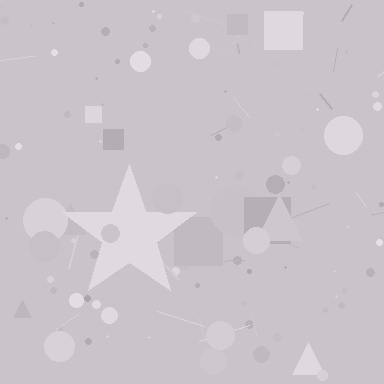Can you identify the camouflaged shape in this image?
The camouflaged shape is a star.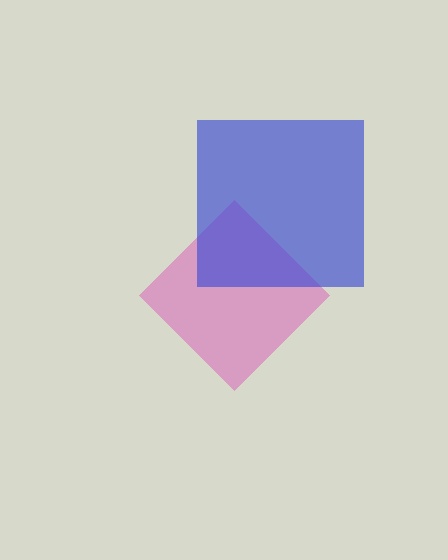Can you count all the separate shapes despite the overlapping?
Yes, there are 2 separate shapes.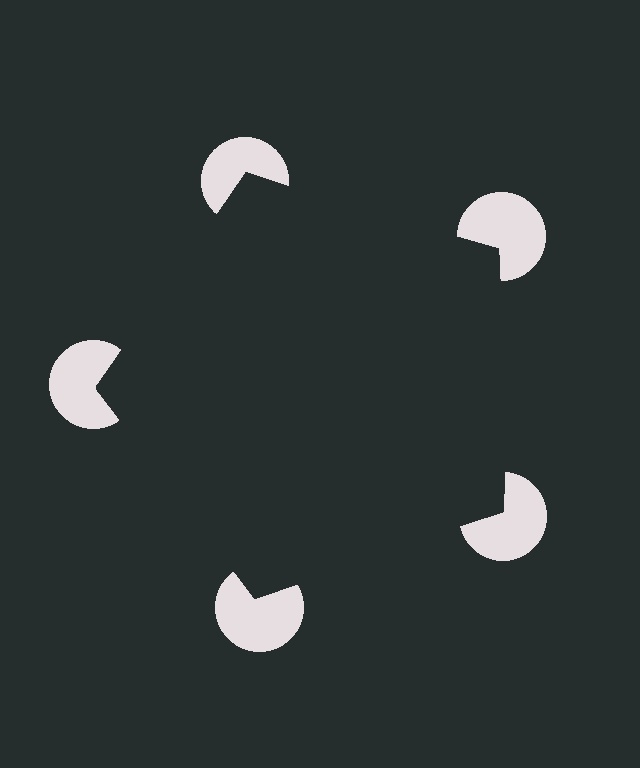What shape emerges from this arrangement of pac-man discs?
An illusory pentagon — its edges are inferred from the aligned wedge cuts in the pac-man discs, not physically drawn.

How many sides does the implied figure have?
5 sides.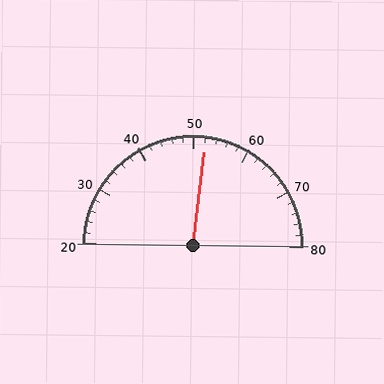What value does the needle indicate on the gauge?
The needle indicates approximately 52.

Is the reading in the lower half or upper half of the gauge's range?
The reading is in the upper half of the range (20 to 80).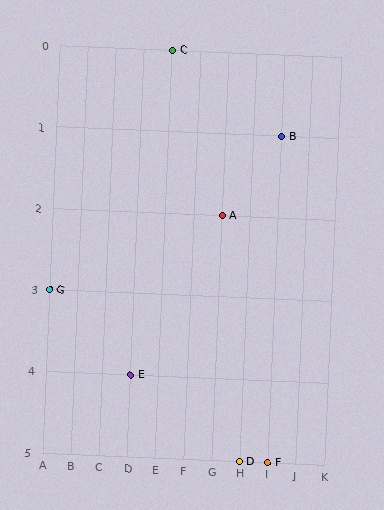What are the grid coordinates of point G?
Point G is at grid coordinates (A, 3).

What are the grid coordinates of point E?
Point E is at grid coordinates (D, 4).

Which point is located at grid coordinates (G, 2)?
Point A is at (G, 2).